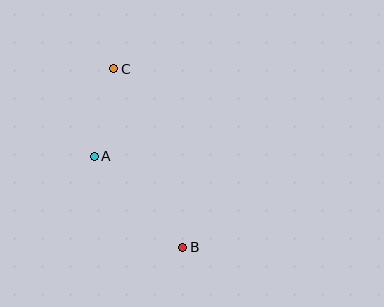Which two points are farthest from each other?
Points B and C are farthest from each other.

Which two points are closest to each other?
Points A and C are closest to each other.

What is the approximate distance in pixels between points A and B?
The distance between A and B is approximately 127 pixels.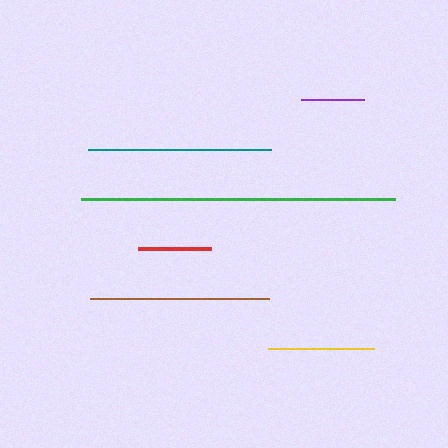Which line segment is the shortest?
The purple line is the shortest at approximately 63 pixels.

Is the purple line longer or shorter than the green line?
The green line is longer than the purple line.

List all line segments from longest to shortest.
From longest to shortest: green, teal, brown, yellow, red, purple.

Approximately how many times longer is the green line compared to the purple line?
The green line is approximately 5.0 times the length of the purple line.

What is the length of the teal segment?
The teal segment is approximately 183 pixels long.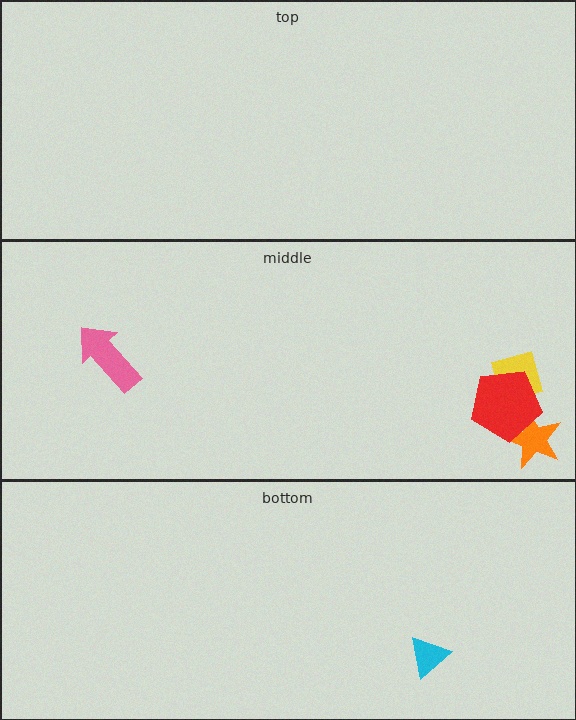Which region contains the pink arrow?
The middle region.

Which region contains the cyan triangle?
The bottom region.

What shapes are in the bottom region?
The cyan triangle.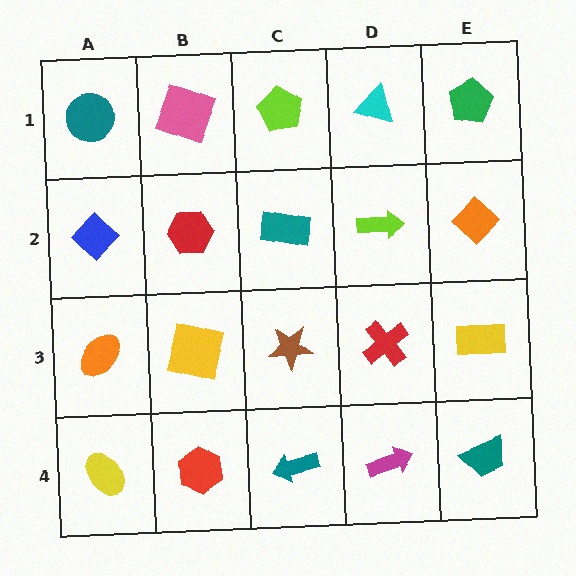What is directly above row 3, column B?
A red hexagon.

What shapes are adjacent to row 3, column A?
A blue diamond (row 2, column A), a yellow ellipse (row 4, column A), a yellow square (row 3, column B).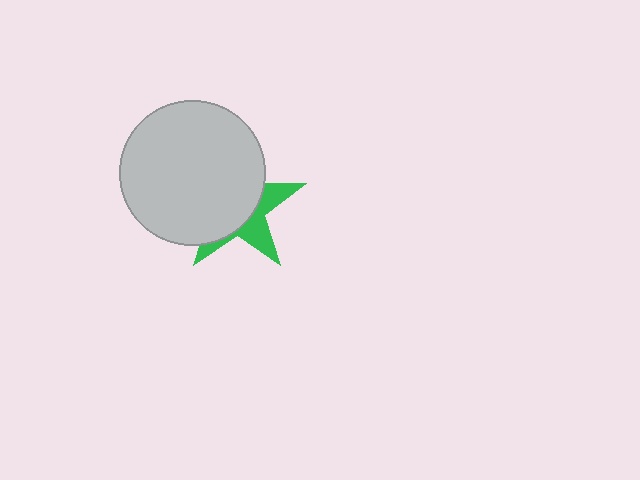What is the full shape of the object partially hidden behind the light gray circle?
The partially hidden object is a green star.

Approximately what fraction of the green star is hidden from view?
Roughly 65% of the green star is hidden behind the light gray circle.